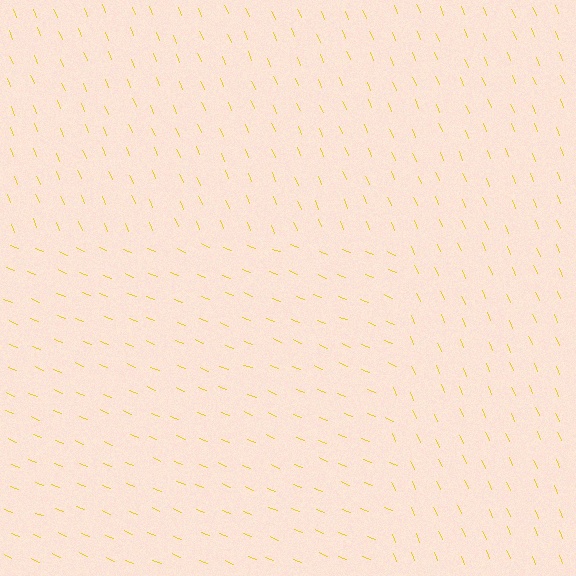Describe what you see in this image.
The image is filled with small yellow line segments. A rectangle region in the image has lines oriented differently from the surrounding lines, creating a visible texture boundary.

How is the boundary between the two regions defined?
The boundary is defined purely by a change in line orientation (approximately 45 degrees difference). All lines are the same color and thickness.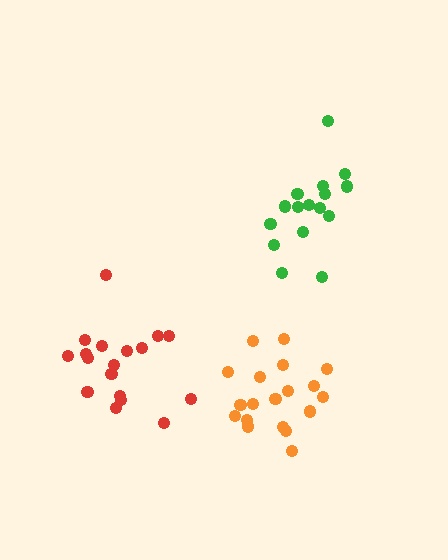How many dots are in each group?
Group 1: 18 dots, Group 2: 19 dots, Group 3: 16 dots (53 total).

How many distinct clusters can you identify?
There are 3 distinct clusters.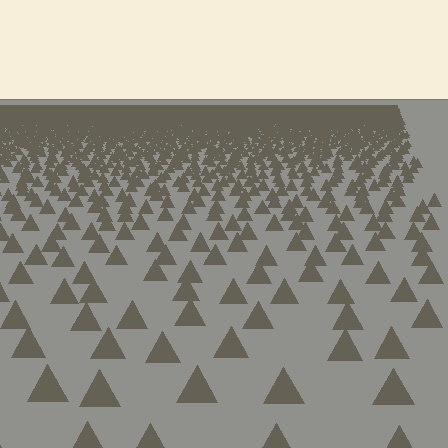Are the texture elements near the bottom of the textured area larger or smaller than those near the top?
Larger. Near the bottom, elements are closer to the viewer and appear at a bigger on-screen size.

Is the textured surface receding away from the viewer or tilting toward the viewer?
The surface is receding away from the viewer. Texture elements get smaller and denser toward the top.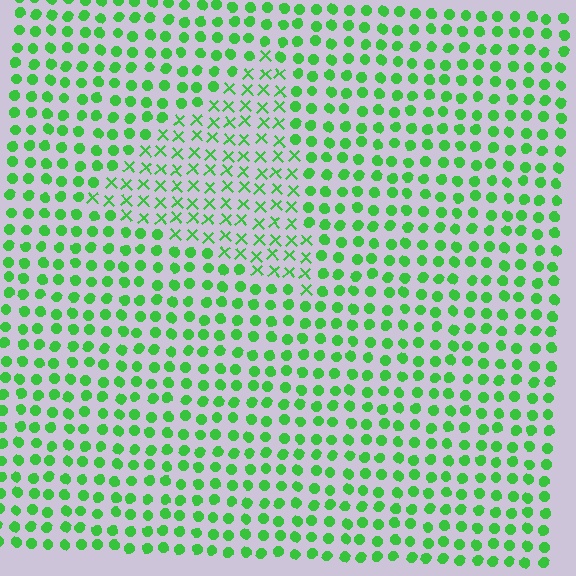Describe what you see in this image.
The image is filled with small green elements arranged in a uniform grid. A triangle-shaped region contains X marks, while the surrounding area contains circles. The boundary is defined purely by the change in element shape.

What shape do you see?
I see a triangle.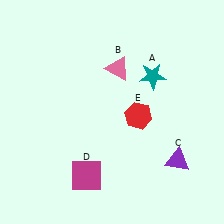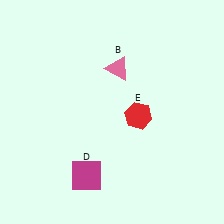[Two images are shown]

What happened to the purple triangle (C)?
The purple triangle (C) was removed in Image 2. It was in the bottom-right area of Image 1.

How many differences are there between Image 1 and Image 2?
There are 2 differences between the two images.